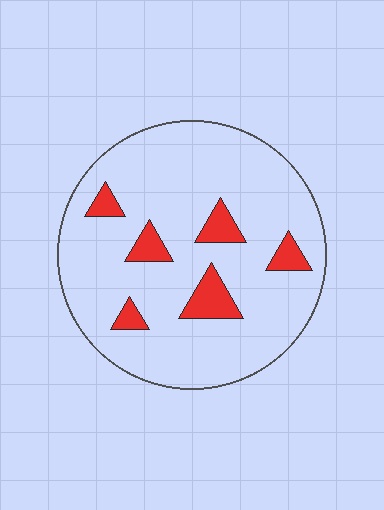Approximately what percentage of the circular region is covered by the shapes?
Approximately 10%.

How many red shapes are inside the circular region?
6.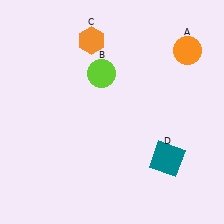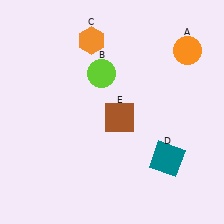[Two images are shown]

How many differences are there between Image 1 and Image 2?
There is 1 difference between the two images.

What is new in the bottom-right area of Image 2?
A brown square (E) was added in the bottom-right area of Image 2.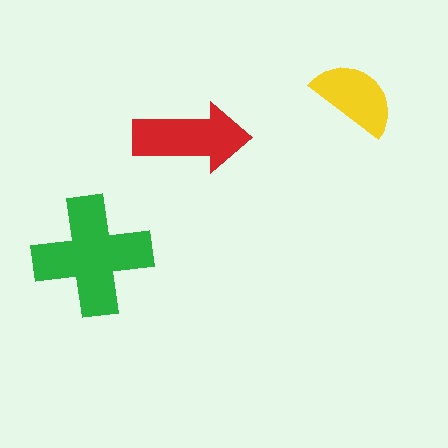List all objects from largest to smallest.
The green cross, the red arrow, the yellow semicircle.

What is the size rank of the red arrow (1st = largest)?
2nd.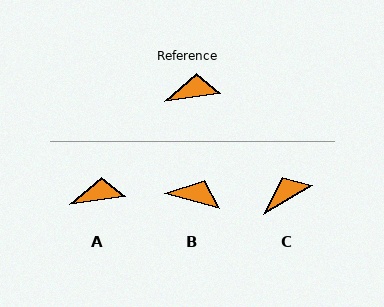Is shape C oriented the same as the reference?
No, it is off by about 23 degrees.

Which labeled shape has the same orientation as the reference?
A.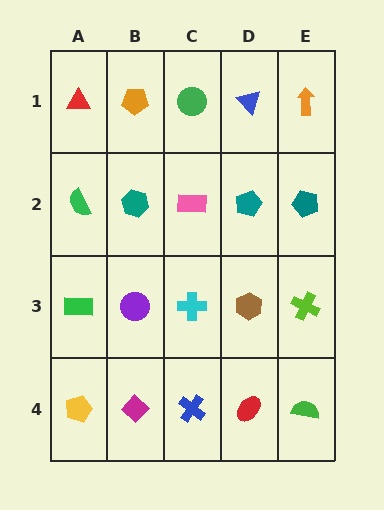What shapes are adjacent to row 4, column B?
A purple circle (row 3, column B), a yellow pentagon (row 4, column A), a blue cross (row 4, column C).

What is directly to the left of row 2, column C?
A teal hexagon.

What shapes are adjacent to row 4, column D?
A brown hexagon (row 3, column D), a blue cross (row 4, column C), a green semicircle (row 4, column E).